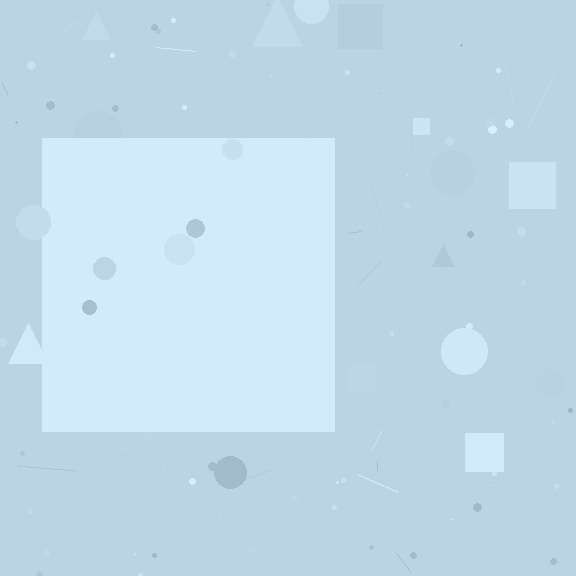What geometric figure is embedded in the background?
A square is embedded in the background.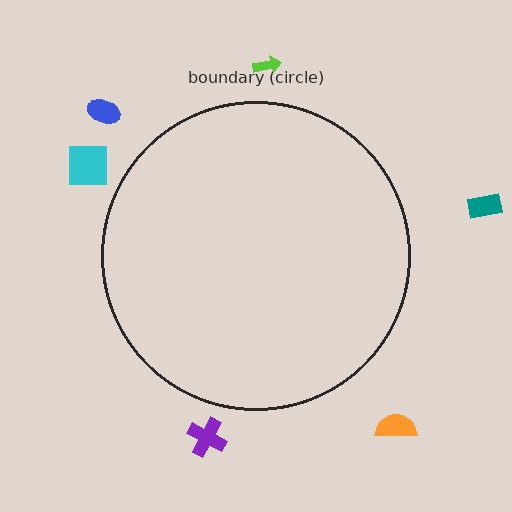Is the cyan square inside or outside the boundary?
Outside.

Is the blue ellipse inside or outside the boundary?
Outside.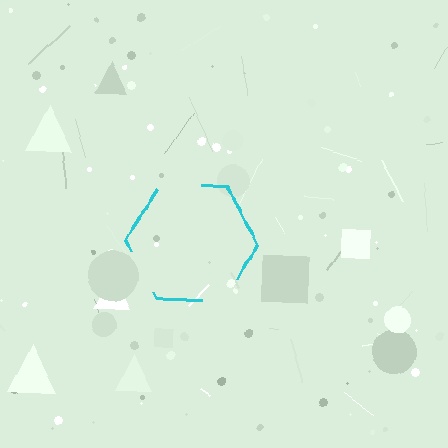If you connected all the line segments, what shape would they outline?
They would outline a hexagon.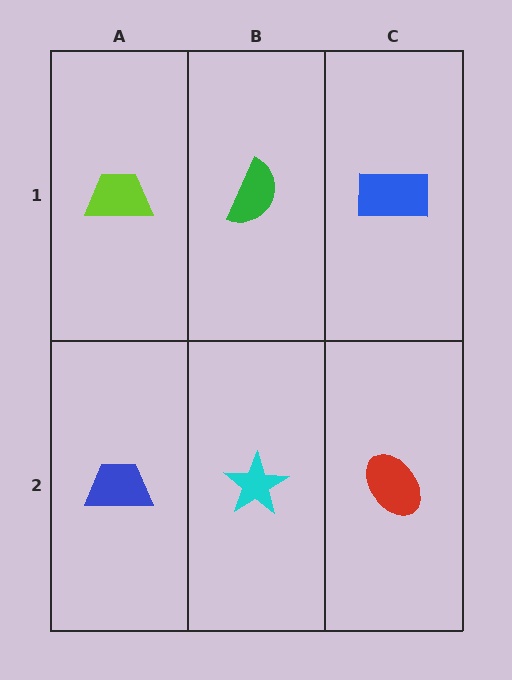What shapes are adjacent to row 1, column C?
A red ellipse (row 2, column C), a green semicircle (row 1, column B).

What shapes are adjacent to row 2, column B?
A green semicircle (row 1, column B), a blue trapezoid (row 2, column A), a red ellipse (row 2, column C).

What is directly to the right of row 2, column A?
A cyan star.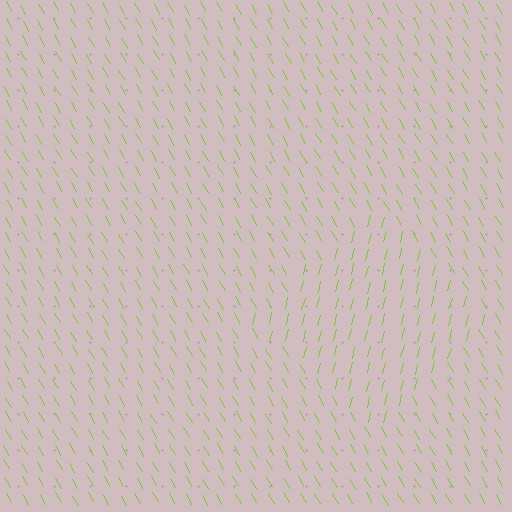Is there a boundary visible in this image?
Yes, there is a texture boundary formed by a change in line orientation.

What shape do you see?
I see a diamond.